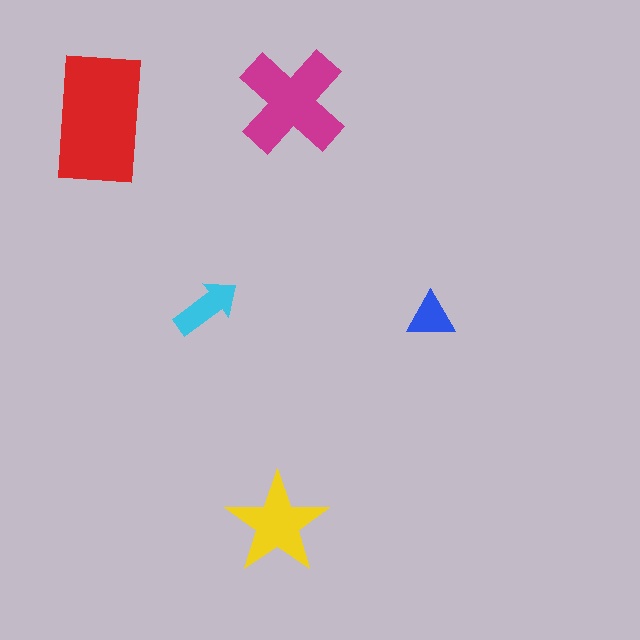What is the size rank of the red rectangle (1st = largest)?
1st.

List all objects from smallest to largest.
The blue triangle, the cyan arrow, the yellow star, the magenta cross, the red rectangle.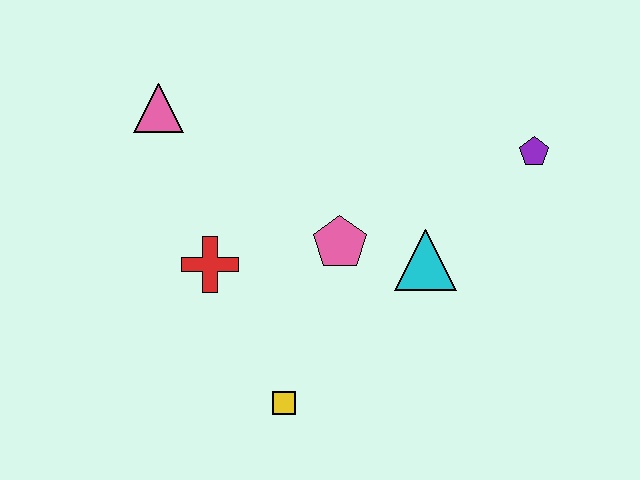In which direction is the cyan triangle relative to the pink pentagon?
The cyan triangle is to the right of the pink pentagon.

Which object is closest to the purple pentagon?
The cyan triangle is closest to the purple pentagon.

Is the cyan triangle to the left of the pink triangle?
No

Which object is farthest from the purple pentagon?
The pink triangle is farthest from the purple pentagon.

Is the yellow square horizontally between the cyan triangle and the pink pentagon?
No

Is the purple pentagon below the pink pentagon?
No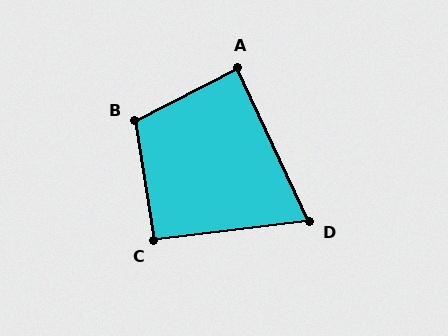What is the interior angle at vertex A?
Approximately 88 degrees (approximately right).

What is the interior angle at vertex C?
Approximately 92 degrees (approximately right).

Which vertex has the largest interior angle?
B, at approximately 108 degrees.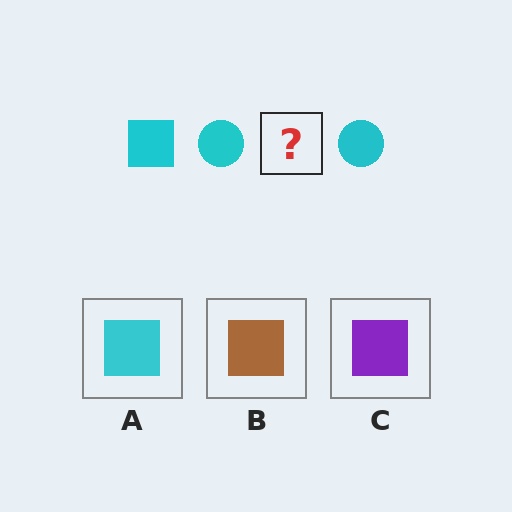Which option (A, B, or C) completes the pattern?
A.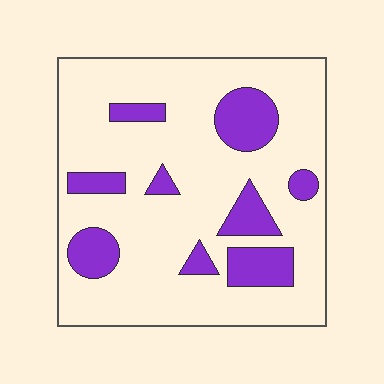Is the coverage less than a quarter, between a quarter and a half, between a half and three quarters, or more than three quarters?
Less than a quarter.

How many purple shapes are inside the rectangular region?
9.